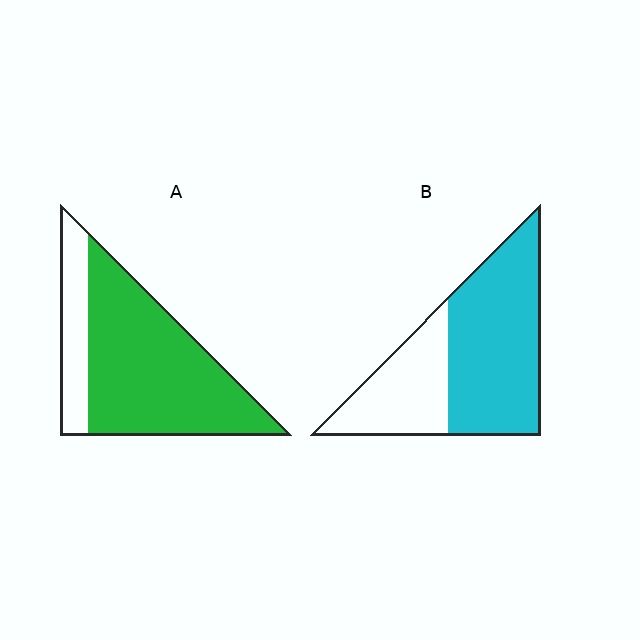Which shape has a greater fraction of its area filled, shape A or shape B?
Shape A.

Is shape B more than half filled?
Yes.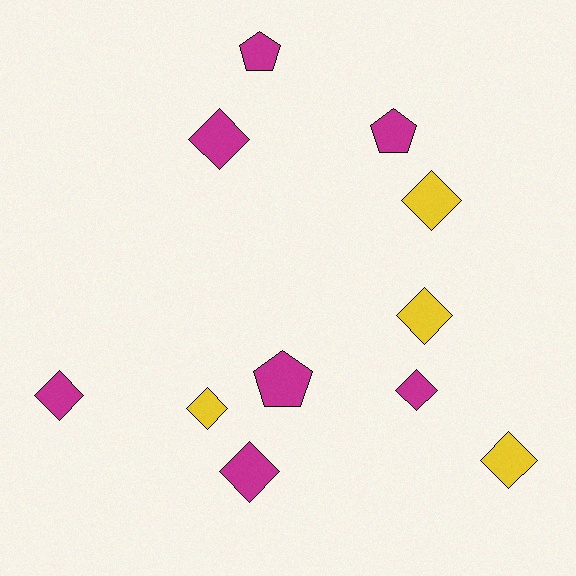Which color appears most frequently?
Magenta, with 7 objects.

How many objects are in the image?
There are 11 objects.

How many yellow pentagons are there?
There are no yellow pentagons.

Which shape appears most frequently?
Diamond, with 8 objects.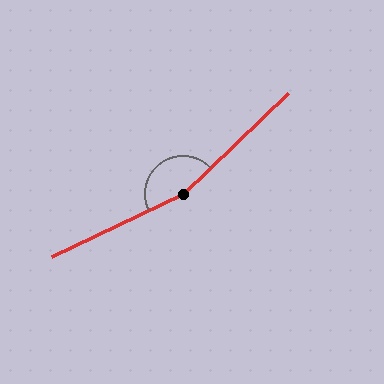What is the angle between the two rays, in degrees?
Approximately 162 degrees.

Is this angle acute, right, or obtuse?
It is obtuse.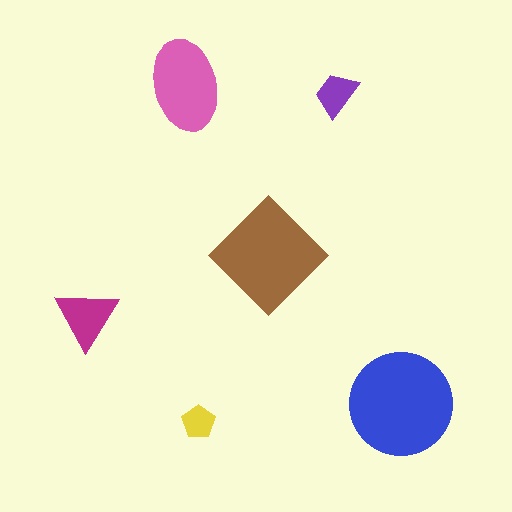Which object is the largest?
The blue circle.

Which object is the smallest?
The yellow pentagon.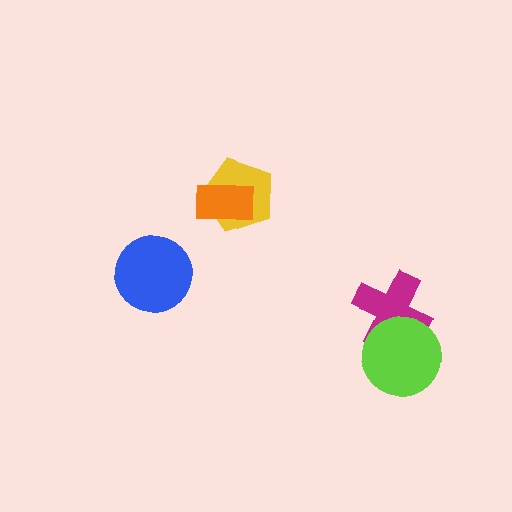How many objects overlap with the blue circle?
0 objects overlap with the blue circle.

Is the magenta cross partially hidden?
Yes, it is partially covered by another shape.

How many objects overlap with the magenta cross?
1 object overlaps with the magenta cross.